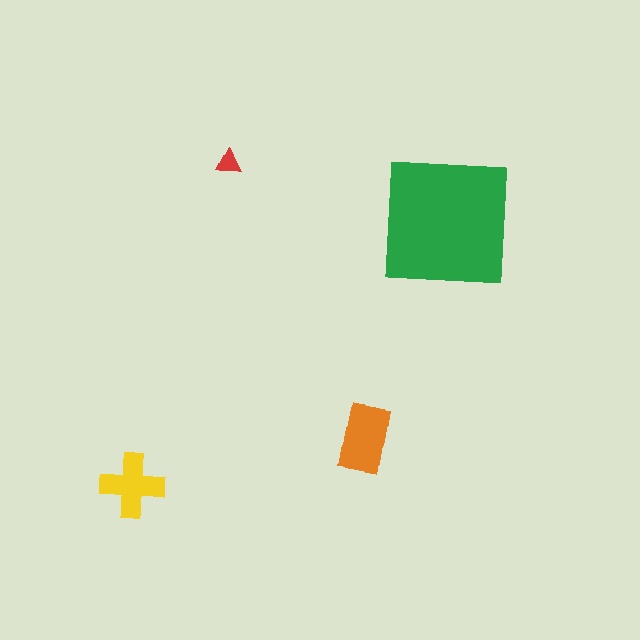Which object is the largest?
The green square.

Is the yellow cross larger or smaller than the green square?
Smaller.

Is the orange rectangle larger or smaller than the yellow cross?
Larger.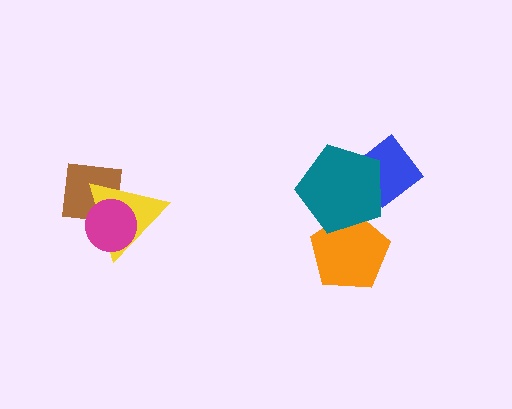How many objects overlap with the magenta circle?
2 objects overlap with the magenta circle.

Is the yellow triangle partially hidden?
Yes, it is partially covered by another shape.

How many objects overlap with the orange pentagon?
1 object overlaps with the orange pentagon.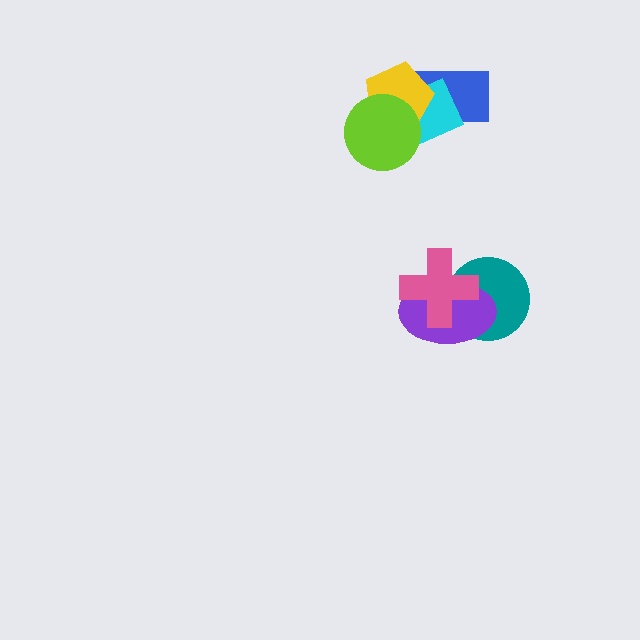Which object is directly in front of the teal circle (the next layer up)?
The purple ellipse is directly in front of the teal circle.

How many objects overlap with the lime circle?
2 objects overlap with the lime circle.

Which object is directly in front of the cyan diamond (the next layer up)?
The yellow pentagon is directly in front of the cyan diamond.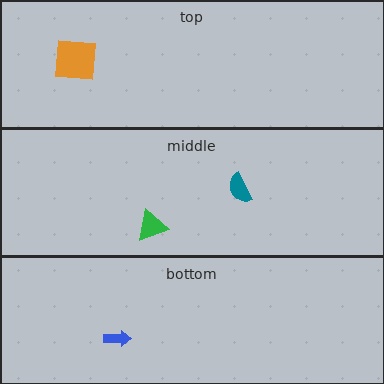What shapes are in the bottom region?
The blue arrow.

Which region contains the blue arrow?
The bottom region.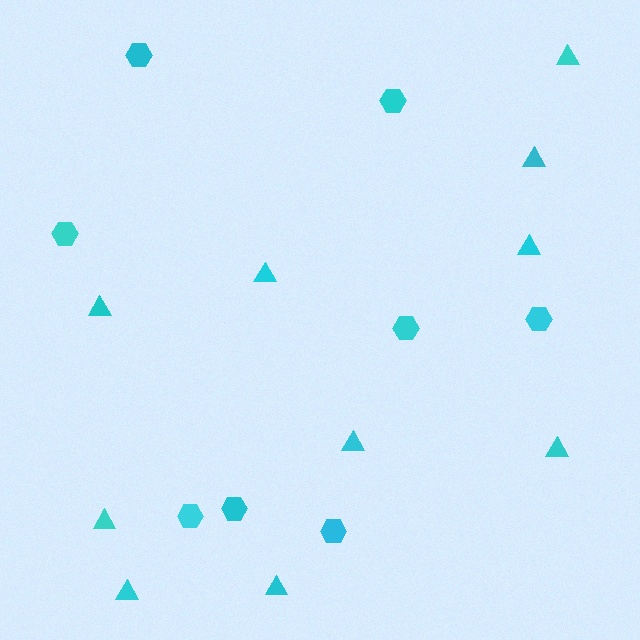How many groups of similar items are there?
There are 2 groups: one group of hexagons (8) and one group of triangles (10).